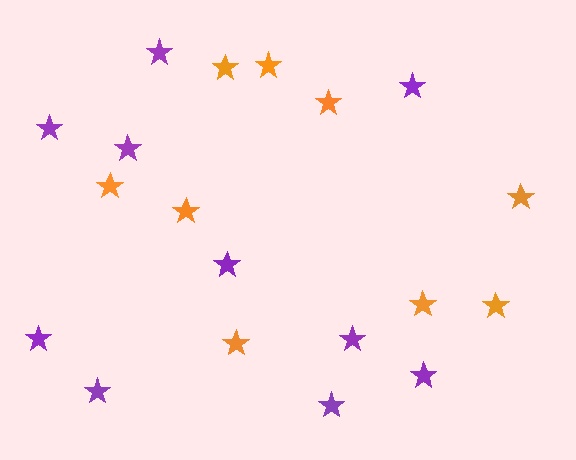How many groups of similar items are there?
There are 2 groups: one group of purple stars (10) and one group of orange stars (9).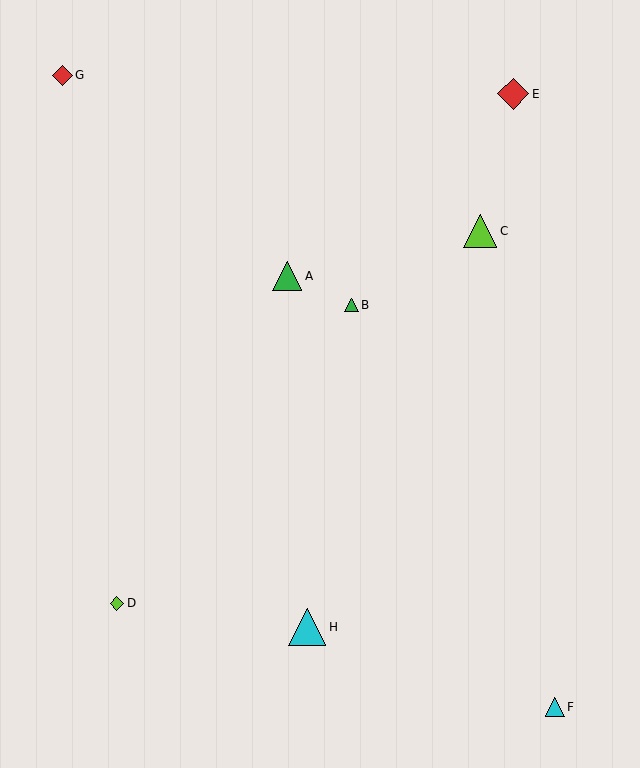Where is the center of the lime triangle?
The center of the lime triangle is at (480, 231).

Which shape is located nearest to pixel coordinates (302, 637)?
The cyan triangle (labeled H) at (307, 627) is nearest to that location.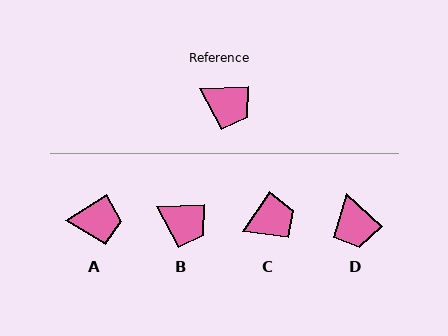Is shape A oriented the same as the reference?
No, it is off by about 30 degrees.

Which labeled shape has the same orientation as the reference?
B.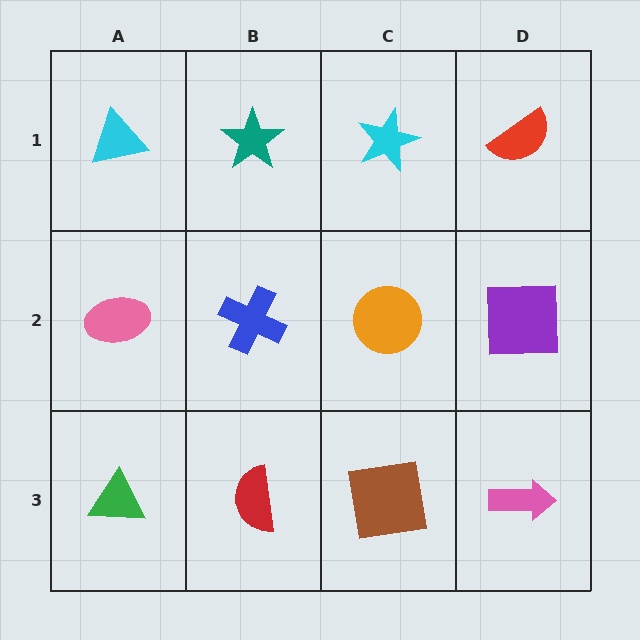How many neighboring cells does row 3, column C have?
3.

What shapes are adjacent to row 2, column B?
A teal star (row 1, column B), a red semicircle (row 3, column B), a pink ellipse (row 2, column A), an orange circle (row 2, column C).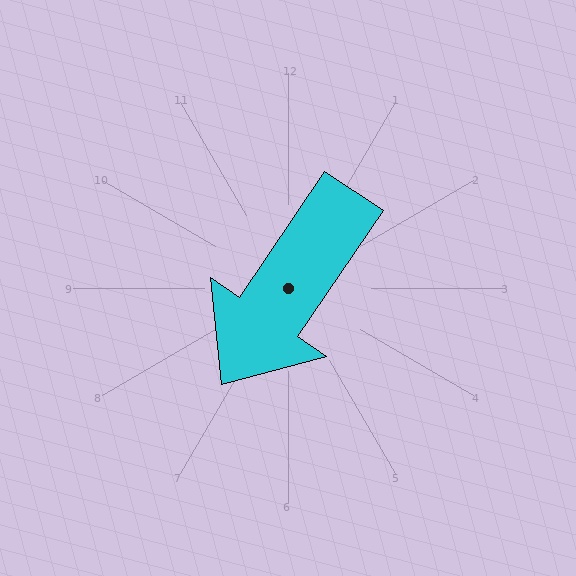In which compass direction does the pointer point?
Southwest.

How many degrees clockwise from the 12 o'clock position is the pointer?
Approximately 214 degrees.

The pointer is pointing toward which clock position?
Roughly 7 o'clock.